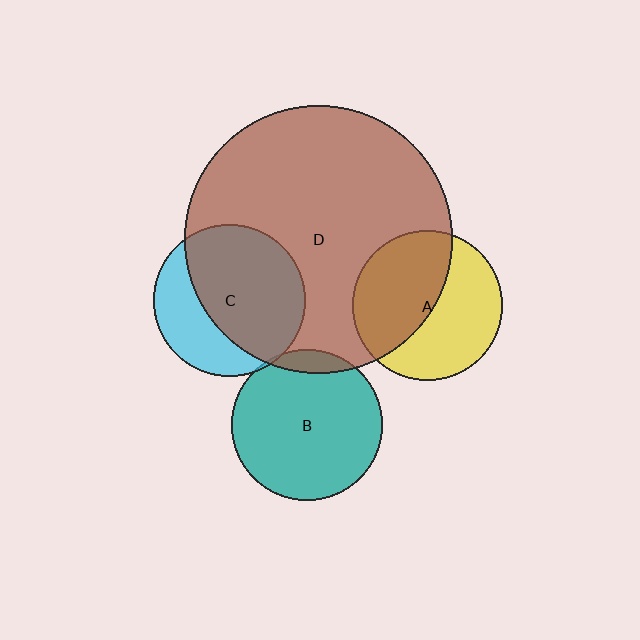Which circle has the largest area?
Circle D (brown).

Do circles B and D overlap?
Yes.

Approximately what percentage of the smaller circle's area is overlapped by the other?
Approximately 10%.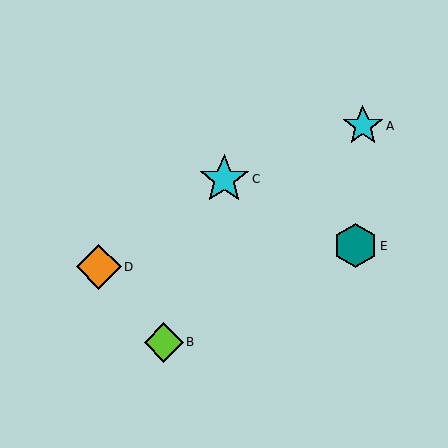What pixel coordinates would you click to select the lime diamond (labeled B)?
Click at (164, 342) to select the lime diamond B.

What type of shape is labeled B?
Shape B is a lime diamond.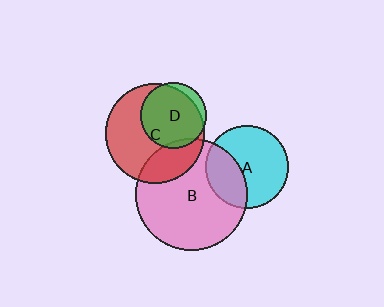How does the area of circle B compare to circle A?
Approximately 1.8 times.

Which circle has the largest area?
Circle B (pink).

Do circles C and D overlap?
Yes.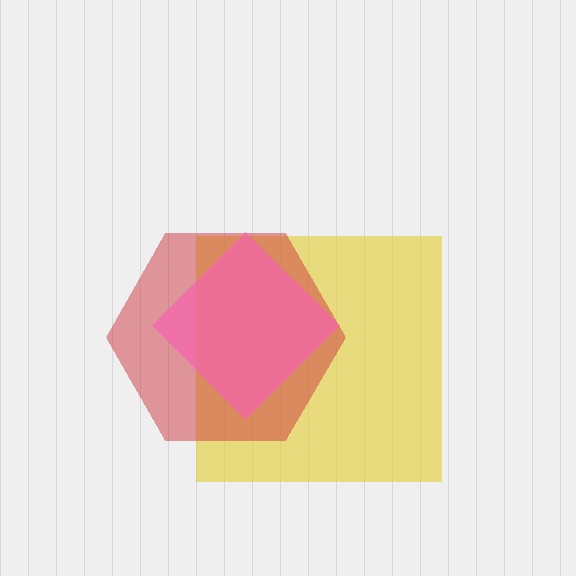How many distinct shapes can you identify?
There are 3 distinct shapes: a yellow square, a red hexagon, a pink diamond.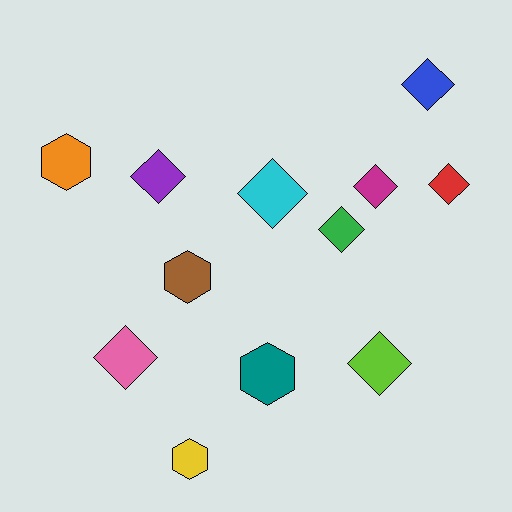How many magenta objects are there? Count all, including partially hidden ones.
There is 1 magenta object.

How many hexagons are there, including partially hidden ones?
There are 4 hexagons.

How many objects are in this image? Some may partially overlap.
There are 12 objects.